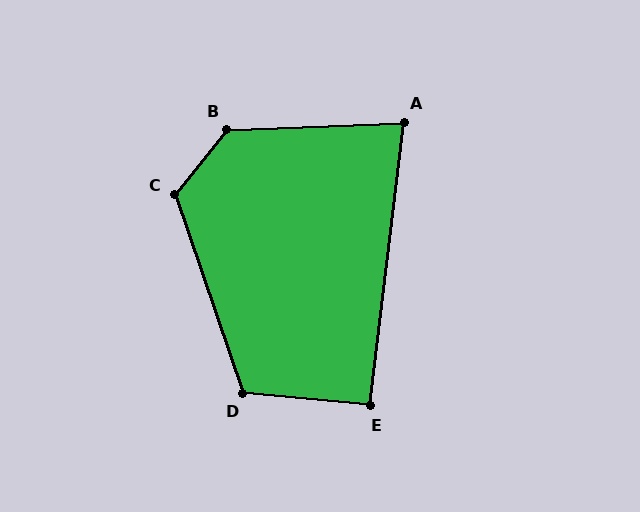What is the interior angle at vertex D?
Approximately 114 degrees (obtuse).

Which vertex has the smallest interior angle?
A, at approximately 81 degrees.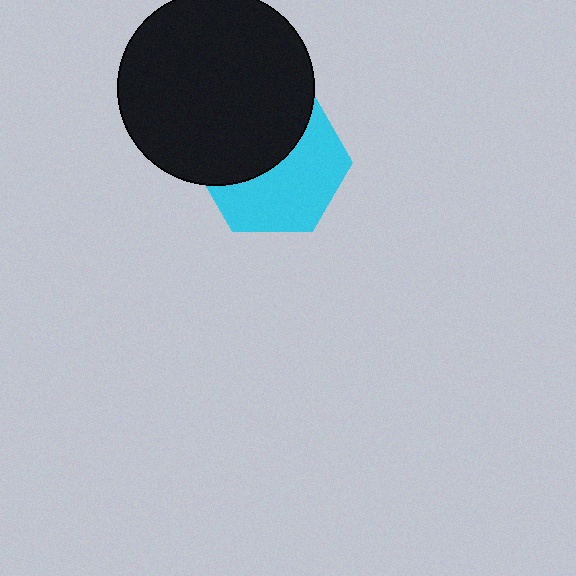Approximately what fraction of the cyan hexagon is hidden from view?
Roughly 47% of the cyan hexagon is hidden behind the black circle.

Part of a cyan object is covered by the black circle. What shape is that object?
It is a hexagon.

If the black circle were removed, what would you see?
You would see the complete cyan hexagon.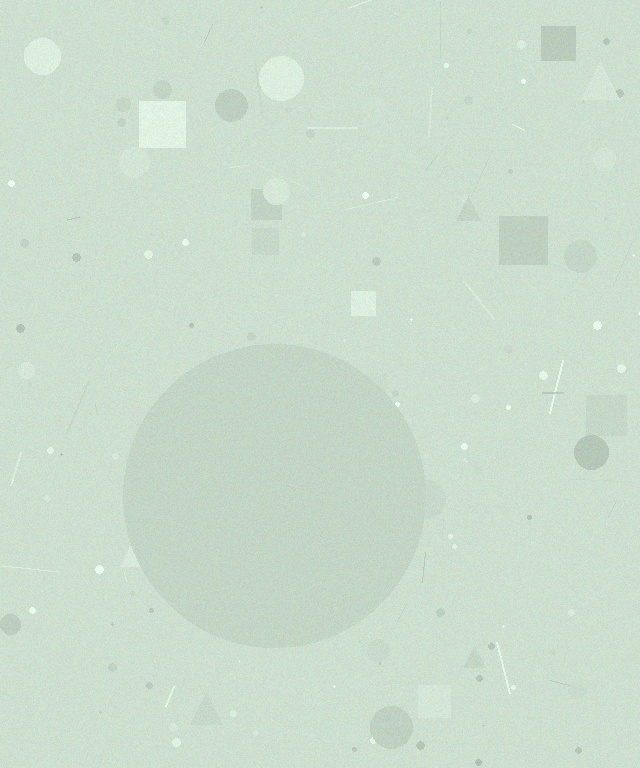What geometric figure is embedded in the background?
A circle is embedded in the background.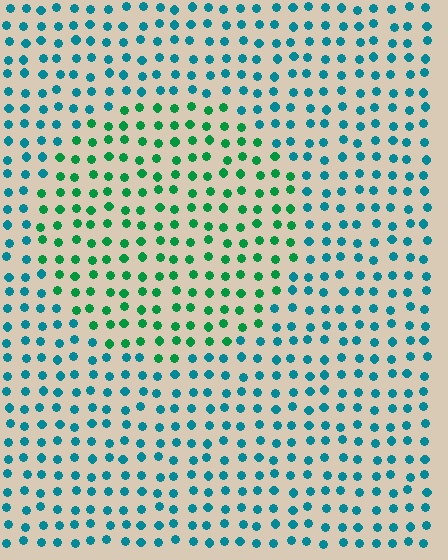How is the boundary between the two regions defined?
The boundary is defined purely by a slight shift in hue (about 42 degrees). Spacing, size, and orientation are identical on both sides.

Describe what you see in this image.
The image is filled with small teal elements in a uniform arrangement. A circle-shaped region is visible where the elements are tinted to a slightly different hue, forming a subtle color boundary.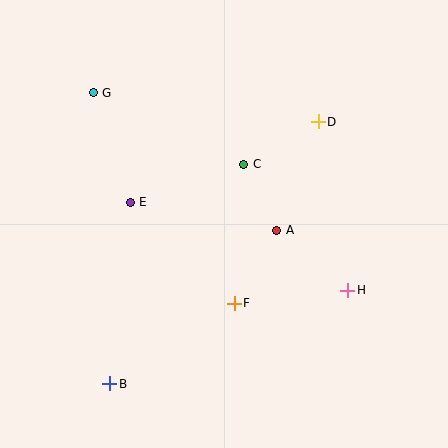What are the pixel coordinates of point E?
Point E is at (130, 202).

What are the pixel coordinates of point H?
Point H is at (348, 290).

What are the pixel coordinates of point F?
Point F is at (234, 303).